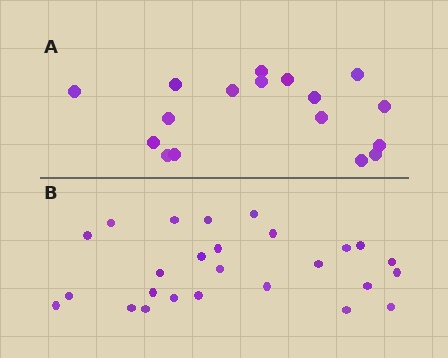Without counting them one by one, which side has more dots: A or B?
Region B (the bottom region) has more dots.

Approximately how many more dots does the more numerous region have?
Region B has roughly 8 or so more dots than region A.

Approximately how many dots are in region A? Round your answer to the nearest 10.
About 20 dots. (The exact count is 17, which rounds to 20.)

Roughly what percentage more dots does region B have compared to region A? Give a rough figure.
About 55% more.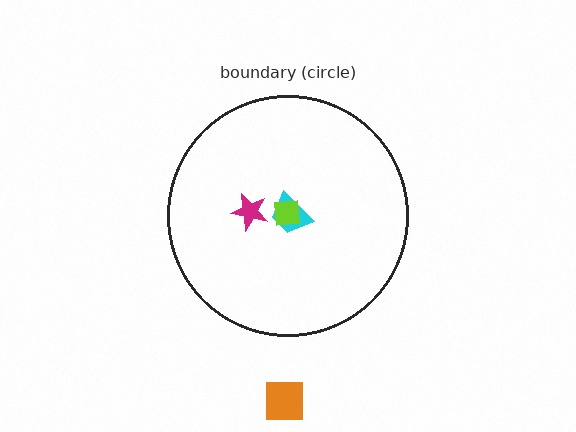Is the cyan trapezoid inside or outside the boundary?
Inside.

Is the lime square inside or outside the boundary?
Inside.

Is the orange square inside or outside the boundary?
Outside.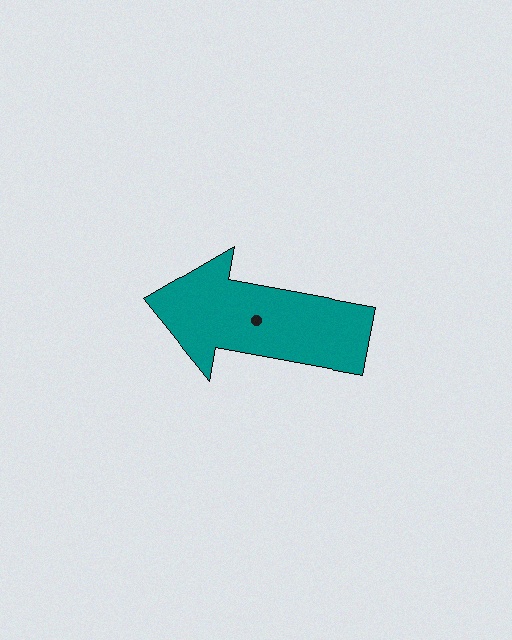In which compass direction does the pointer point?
West.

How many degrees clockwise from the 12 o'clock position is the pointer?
Approximately 280 degrees.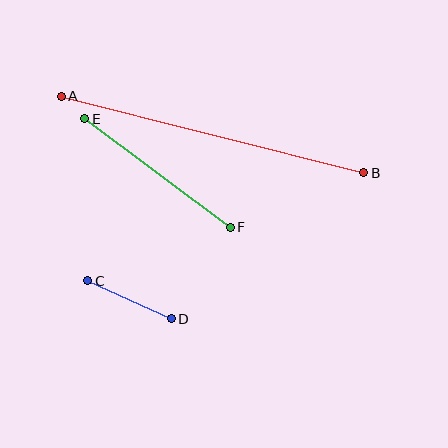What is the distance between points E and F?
The distance is approximately 182 pixels.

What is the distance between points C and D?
The distance is approximately 92 pixels.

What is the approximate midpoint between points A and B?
The midpoint is at approximately (212, 134) pixels.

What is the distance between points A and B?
The distance is approximately 312 pixels.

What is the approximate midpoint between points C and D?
The midpoint is at approximately (129, 300) pixels.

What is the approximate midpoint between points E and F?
The midpoint is at approximately (157, 173) pixels.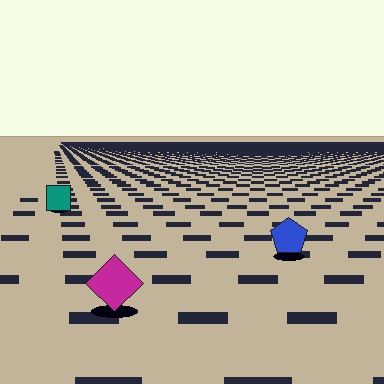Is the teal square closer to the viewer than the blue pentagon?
No. The blue pentagon is closer — you can tell from the texture gradient: the ground texture is coarser near it.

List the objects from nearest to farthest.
From nearest to farthest: the magenta diamond, the blue pentagon, the teal square.